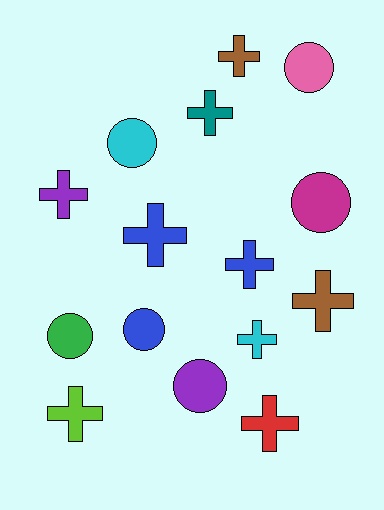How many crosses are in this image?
There are 9 crosses.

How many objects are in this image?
There are 15 objects.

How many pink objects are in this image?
There is 1 pink object.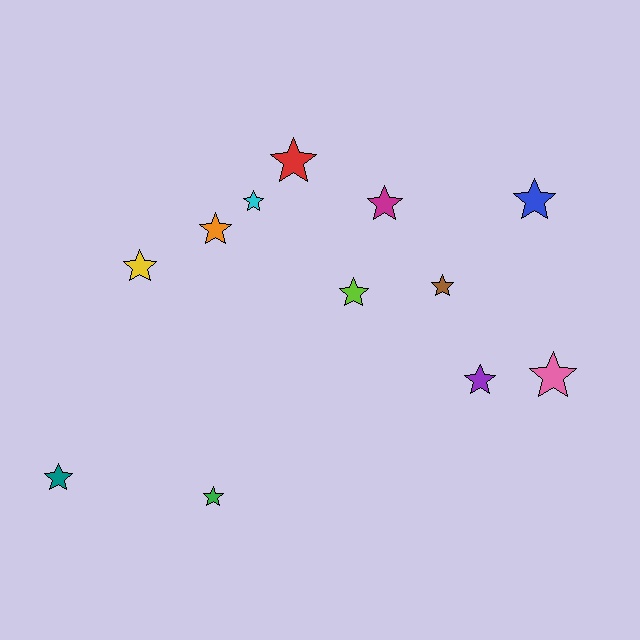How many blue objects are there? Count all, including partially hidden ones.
There is 1 blue object.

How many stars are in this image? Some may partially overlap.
There are 12 stars.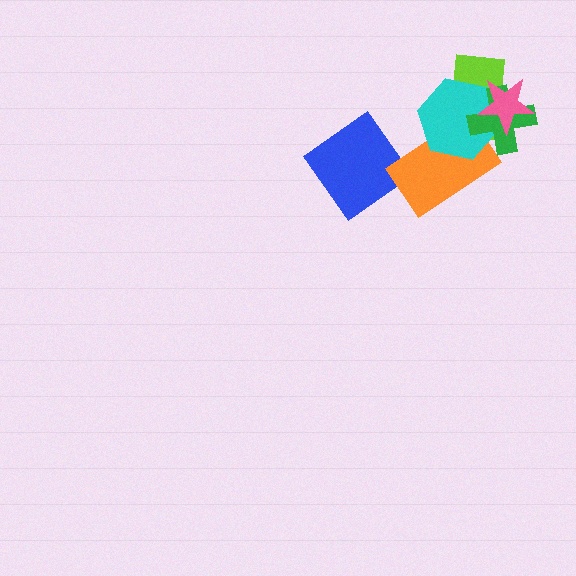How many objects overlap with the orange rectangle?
3 objects overlap with the orange rectangle.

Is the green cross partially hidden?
Yes, it is partially covered by another shape.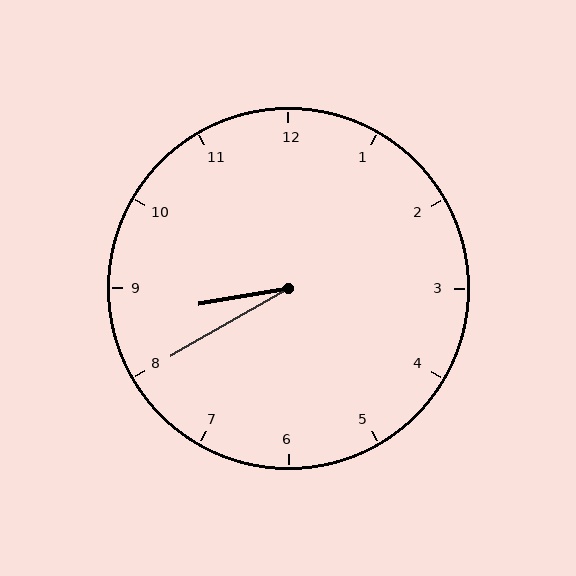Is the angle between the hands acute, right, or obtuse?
It is acute.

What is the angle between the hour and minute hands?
Approximately 20 degrees.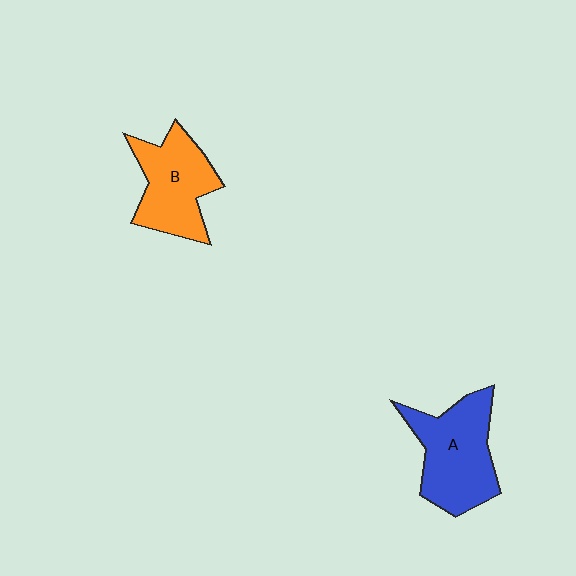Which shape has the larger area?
Shape A (blue).